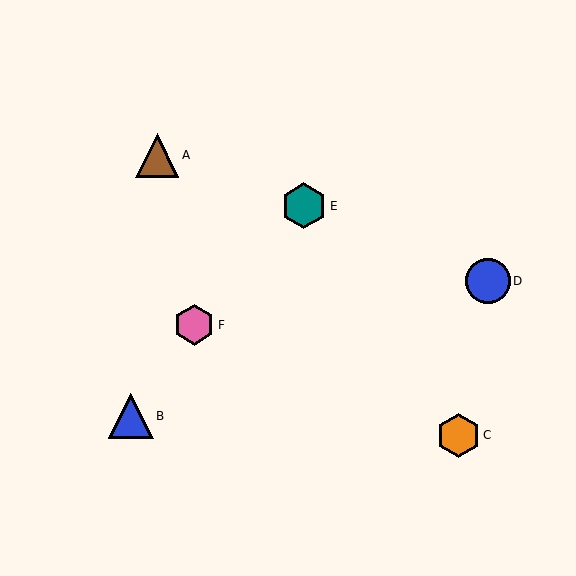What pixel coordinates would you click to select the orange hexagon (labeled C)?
Click at (458, 435) to select the orange hexagon C.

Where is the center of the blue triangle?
The center of the blue triangle is at (131, 416).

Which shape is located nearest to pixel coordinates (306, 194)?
The teal hexagon (labeled E) at (304, 206) is nearest to that location.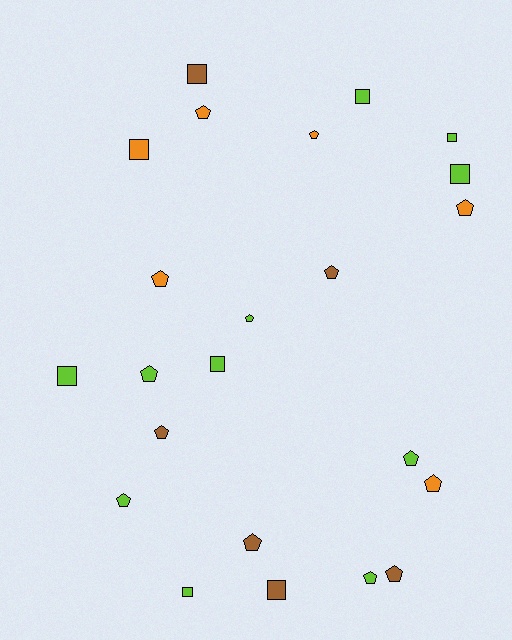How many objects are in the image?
There are 23 objects.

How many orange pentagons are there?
There are 5 orange pentagons.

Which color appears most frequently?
Lime, with 11 objects.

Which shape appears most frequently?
Pentagon, with 14 objects.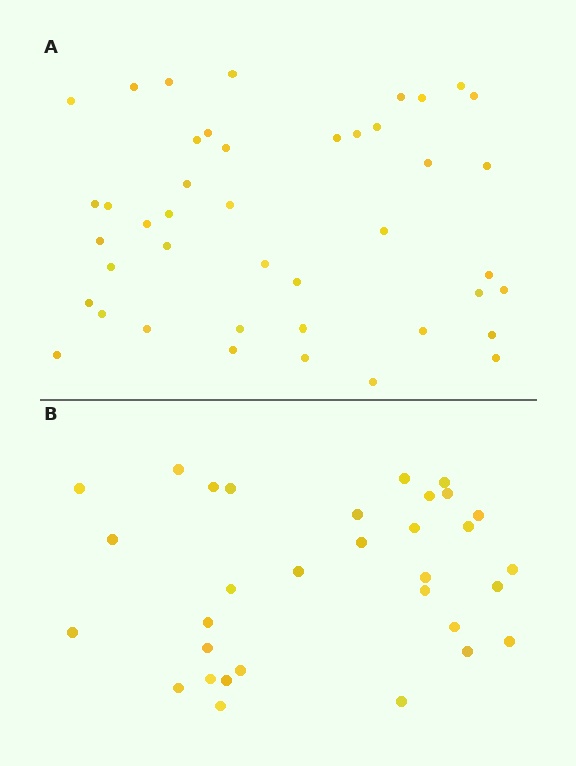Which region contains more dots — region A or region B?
Region A (the top region) has more dots.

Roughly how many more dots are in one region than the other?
Region A has roughly 12 or so more dots than region B.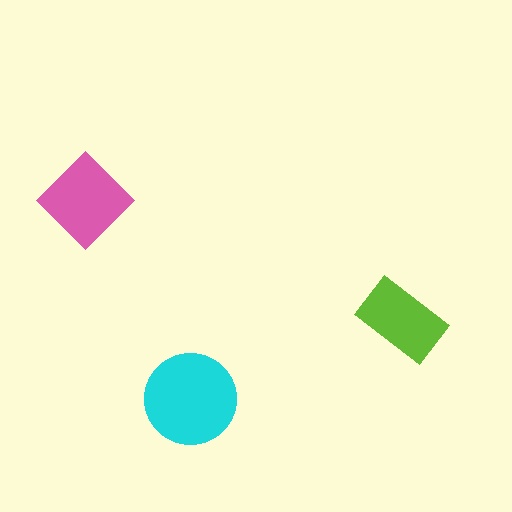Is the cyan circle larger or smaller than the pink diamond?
Larger.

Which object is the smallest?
The lime rectangle.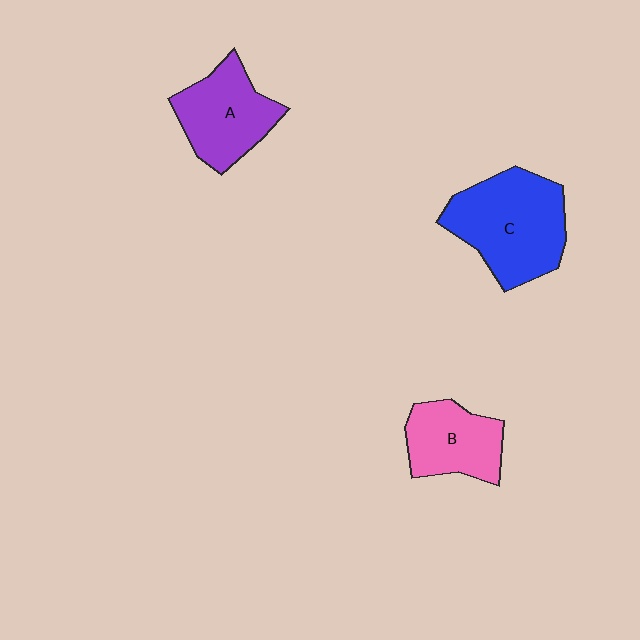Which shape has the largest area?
Shape C (blue).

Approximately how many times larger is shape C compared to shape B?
Approximately 1.6 times.